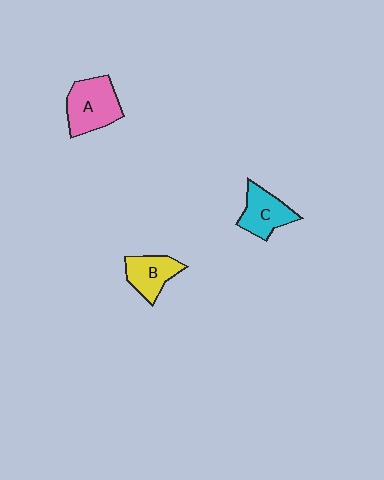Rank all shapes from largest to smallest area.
From largest to smallest: A (pink), C (cyan), B (yellow).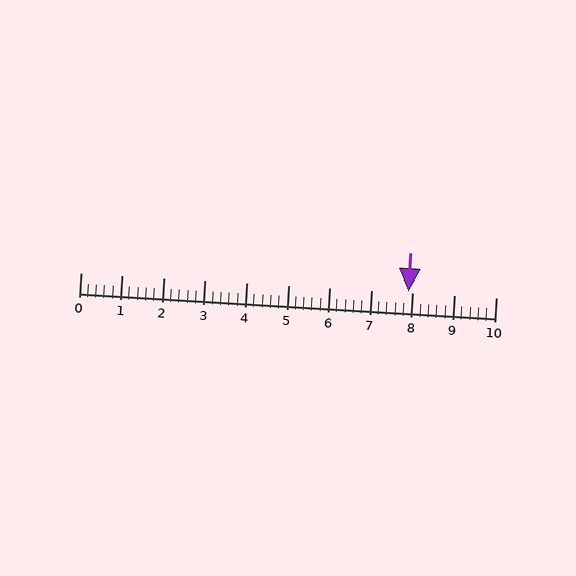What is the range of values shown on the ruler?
The ruler shows values from 0 to 10.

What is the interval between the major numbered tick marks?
The major tick marks are spaced 1 units apart.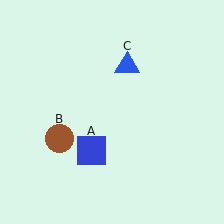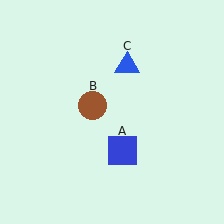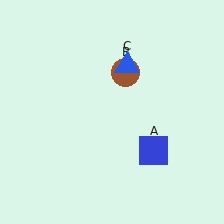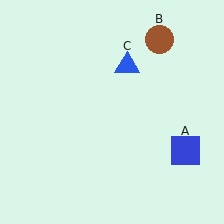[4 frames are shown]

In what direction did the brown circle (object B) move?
The brown circle (object B) moved up and to the right.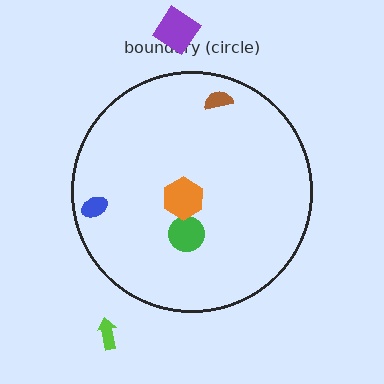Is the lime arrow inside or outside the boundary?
Outside.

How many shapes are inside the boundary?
4 inside, 2 outside.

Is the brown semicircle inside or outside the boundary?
Inside.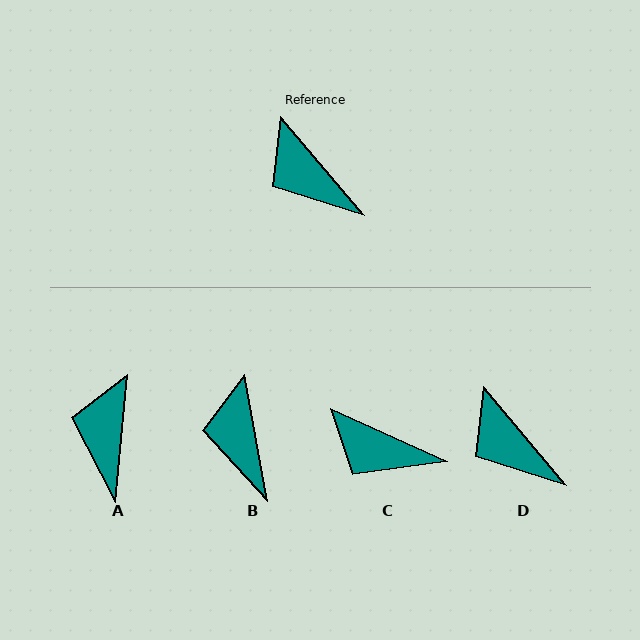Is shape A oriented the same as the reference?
No, it is off by about 45 degrees.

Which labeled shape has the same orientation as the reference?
D.